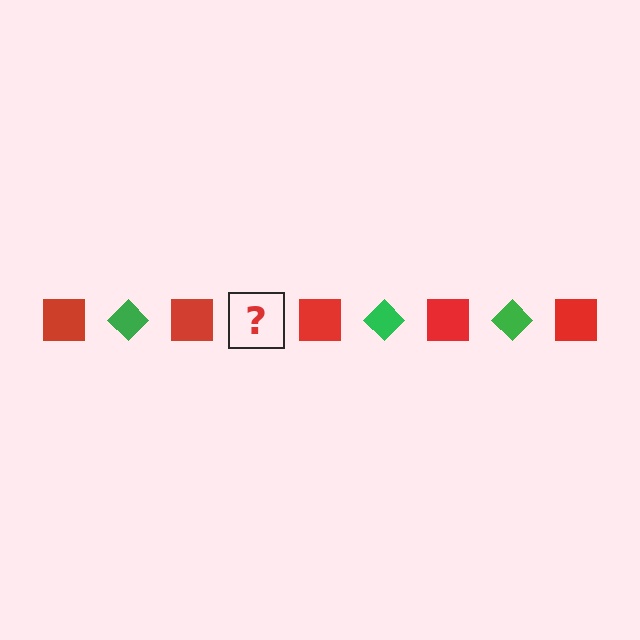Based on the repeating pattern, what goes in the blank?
The blank should be a green diamond.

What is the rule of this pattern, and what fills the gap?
The rule is that the pattern alternates between red square and green diamond. The gap should be filled with a green diamond.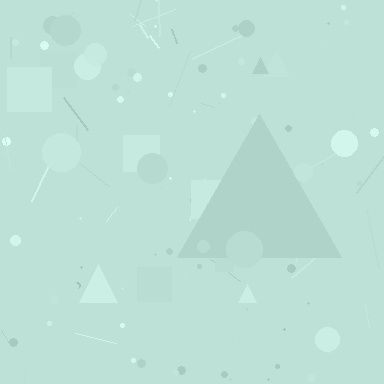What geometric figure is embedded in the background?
A triangle is embedded in the background.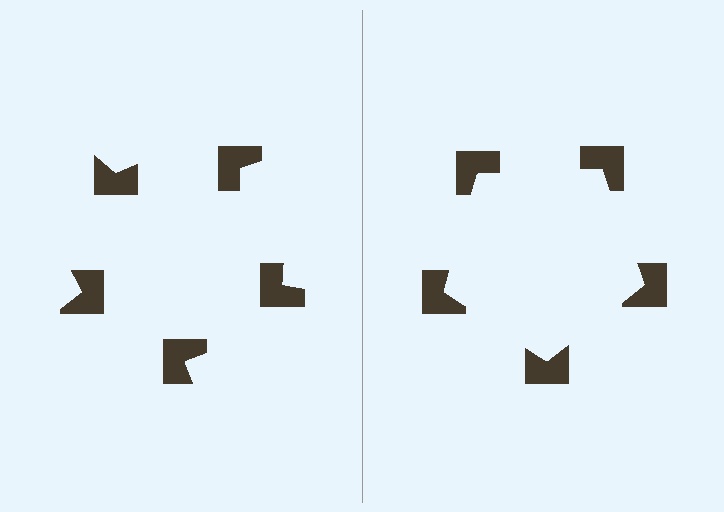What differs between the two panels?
The notched squares are positioned identically on both sides; only the wedge orientations differ. On the right they align to a pentagon; on the left they are misaligned.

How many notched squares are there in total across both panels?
10 — 5 on each side.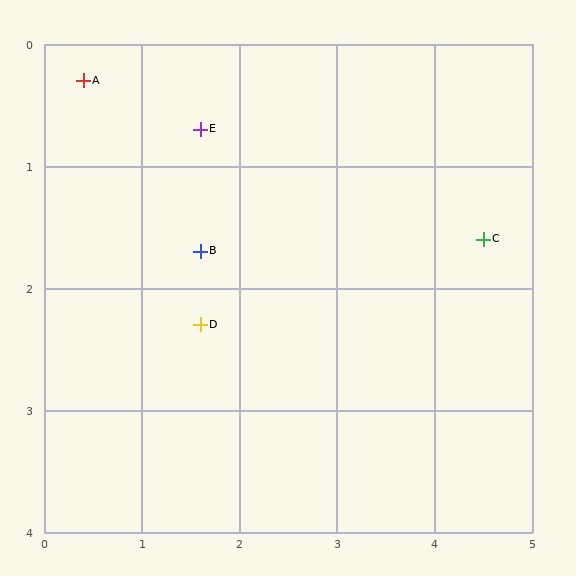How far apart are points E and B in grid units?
Points E and B are about 1.0 grid units apart.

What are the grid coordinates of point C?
Point C is at approximately (4.5, 1.6).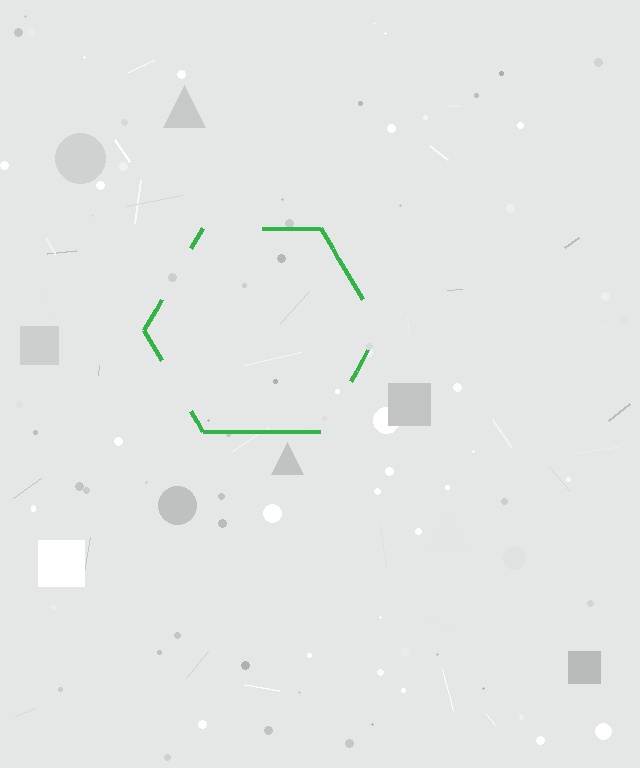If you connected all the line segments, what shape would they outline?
They would outline a hexagon.